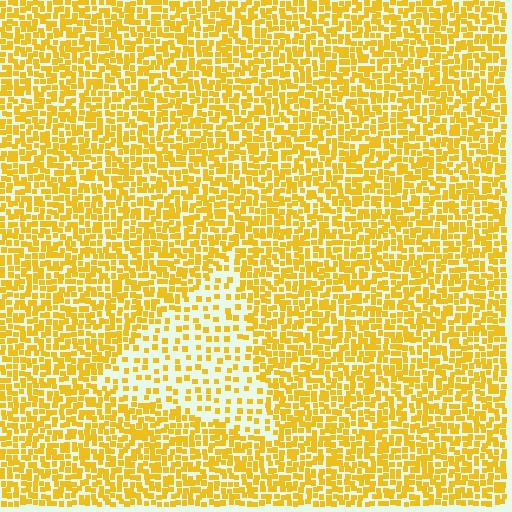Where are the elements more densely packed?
The elements are more densely packed outside the triangle boundary.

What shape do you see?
I see a triangle.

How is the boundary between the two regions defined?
The boundary is defined by a change in element density (approximately 2.4x ratio). All elements are the same color, size, and shape.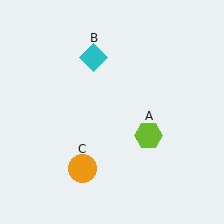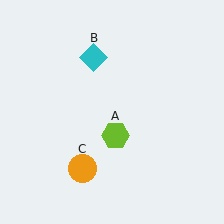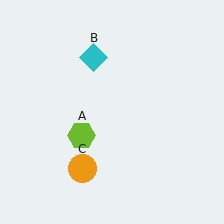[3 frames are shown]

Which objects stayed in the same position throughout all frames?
Cyan diamond (object B) and orange circle (object C) remained stationary.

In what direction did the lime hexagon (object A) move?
The lime hexagon (object A) moved left.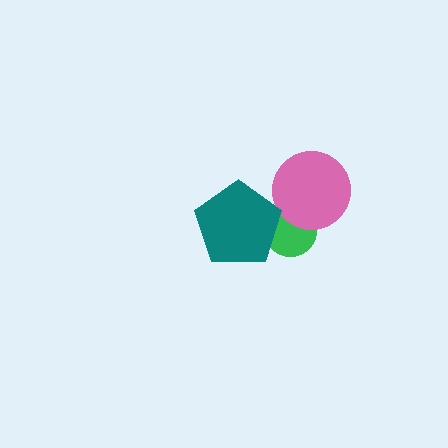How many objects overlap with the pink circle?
1 object overlaps with the pink circle.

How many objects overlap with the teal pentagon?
1 object overlaps with the teal pentagon.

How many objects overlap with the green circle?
2 objects overlap with the green circle.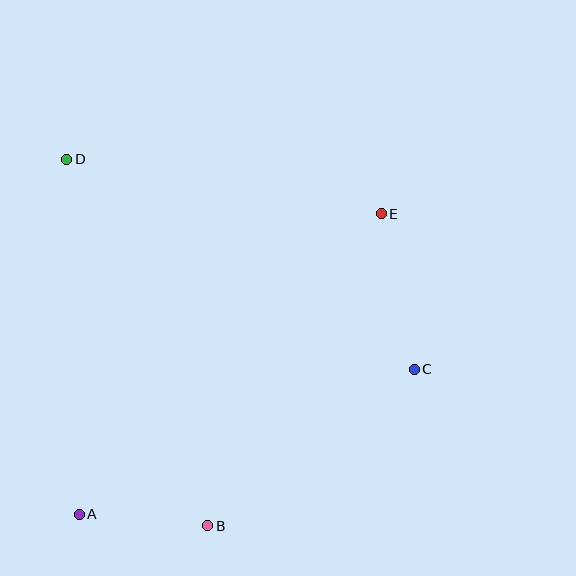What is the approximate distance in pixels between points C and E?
The distance between C and E is approximately 159 pixels.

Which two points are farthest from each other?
Points A and E are farthest from each other.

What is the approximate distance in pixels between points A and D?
The distance between A and D is approximately 355 pixels.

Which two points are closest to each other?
Points A and B are closest to each other.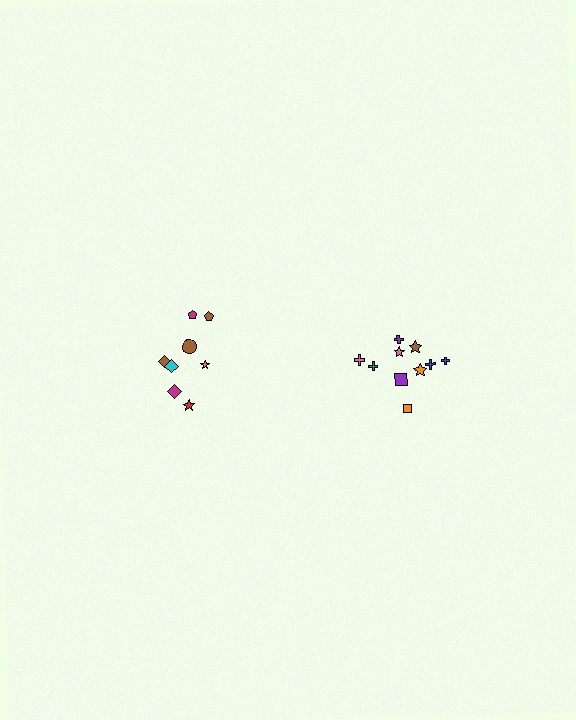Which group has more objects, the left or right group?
The right group.